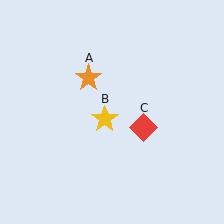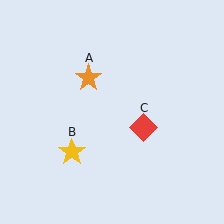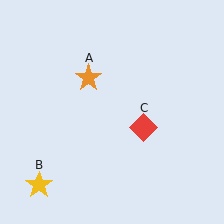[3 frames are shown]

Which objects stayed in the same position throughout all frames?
Orange star (object A) and red diamond (object C) remained stationary.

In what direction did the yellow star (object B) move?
The yellow star (object B) moved down and to the left.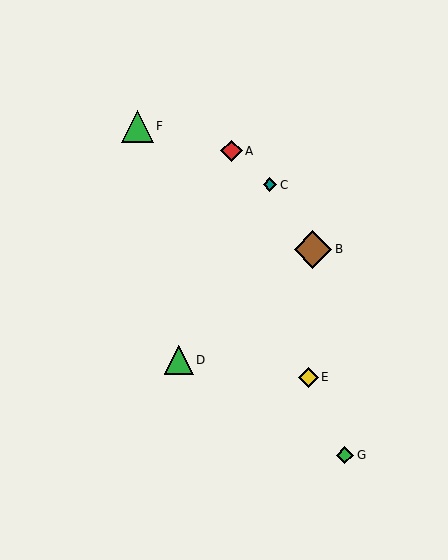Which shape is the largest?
The brown diamond (labeled B) is the largest.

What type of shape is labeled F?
Shape F is a green triangle.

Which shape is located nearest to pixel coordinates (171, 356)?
The green triangle (labeled D) at (179, 360) is nearest to that location.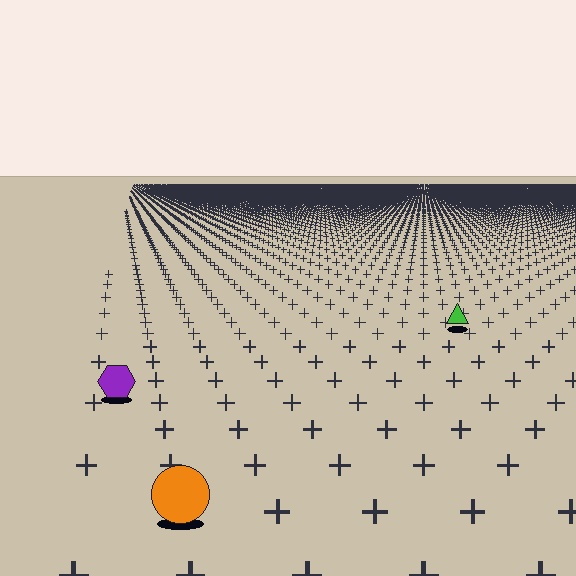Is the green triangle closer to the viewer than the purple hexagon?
No. The purple hexagon is closer — you can tell from the texture gradient: the ground texture is coarser near it.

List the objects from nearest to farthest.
From nearest to farthest: the orange circle, the purple hexagon, the green triangle.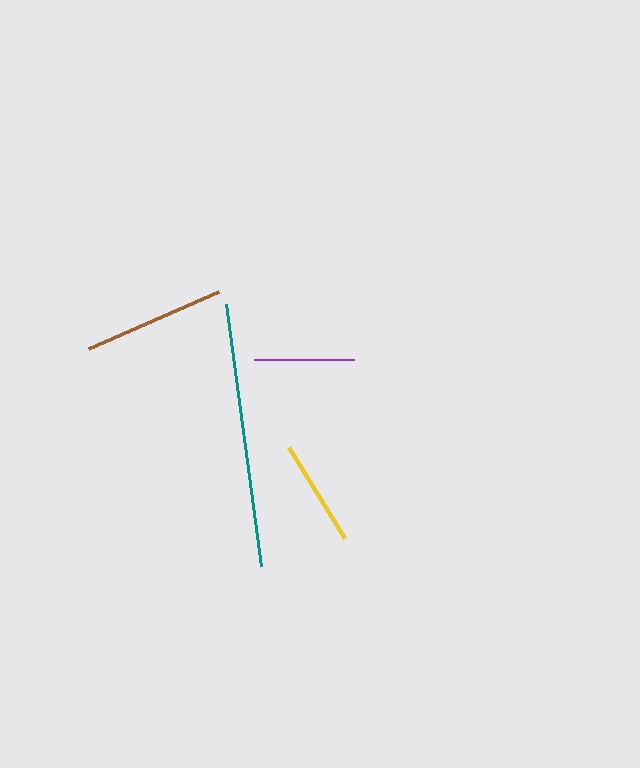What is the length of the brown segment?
The brown segment is approximately 142 pixels long.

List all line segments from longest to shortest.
From longest to shortest: teal, brown, yellow, purple.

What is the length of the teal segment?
The teal segment is approximately 264 pixels long.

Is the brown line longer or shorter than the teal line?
The teal line is longer than the brown line.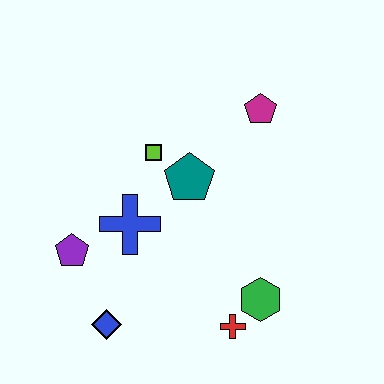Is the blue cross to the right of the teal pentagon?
No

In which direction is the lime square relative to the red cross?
The lime square is above the red cross.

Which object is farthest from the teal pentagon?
The blue diamond is farthest from the teal pentagon.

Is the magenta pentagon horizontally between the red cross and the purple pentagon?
No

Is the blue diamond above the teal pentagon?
No